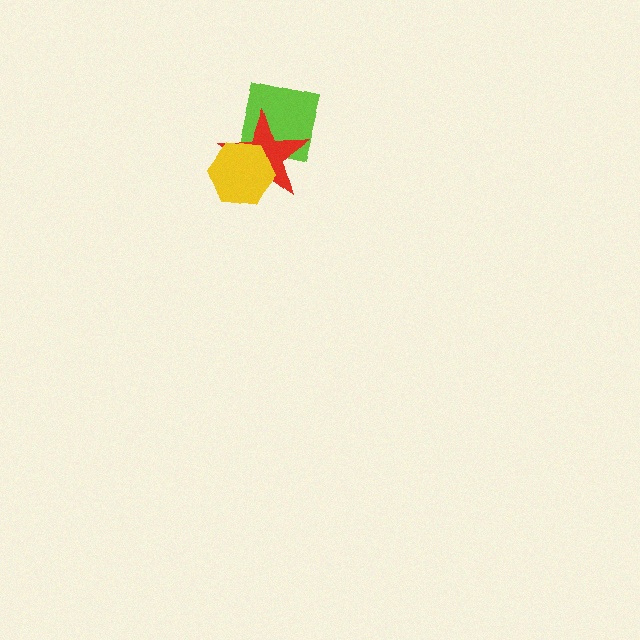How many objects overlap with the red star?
2 objects overlap with the red star.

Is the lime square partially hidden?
Yes, it is partially covered by another shape.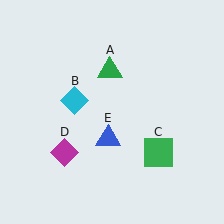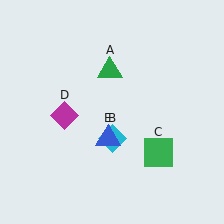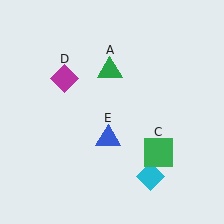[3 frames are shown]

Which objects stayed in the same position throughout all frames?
Green triangle (object A) and green square (object C) and blue triangle (object E) remained stationary.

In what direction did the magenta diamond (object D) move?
The magenta diamond (object D) moved up.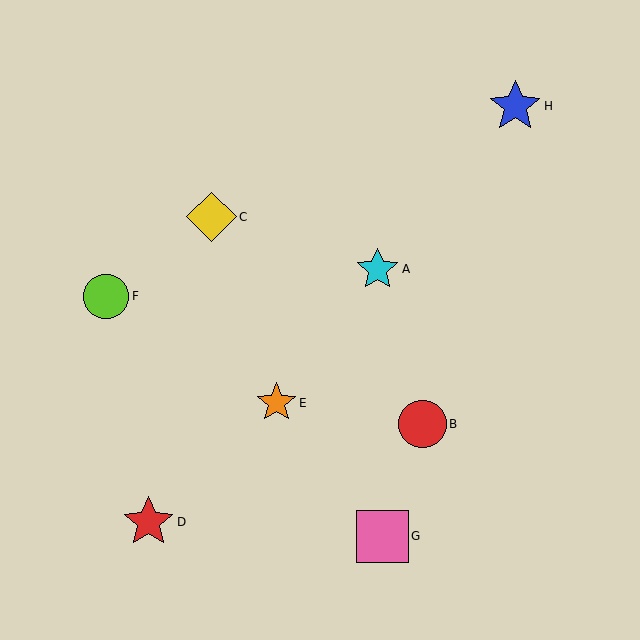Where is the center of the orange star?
The center of the orange star is at (277, 403).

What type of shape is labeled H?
Shape H is a blue star.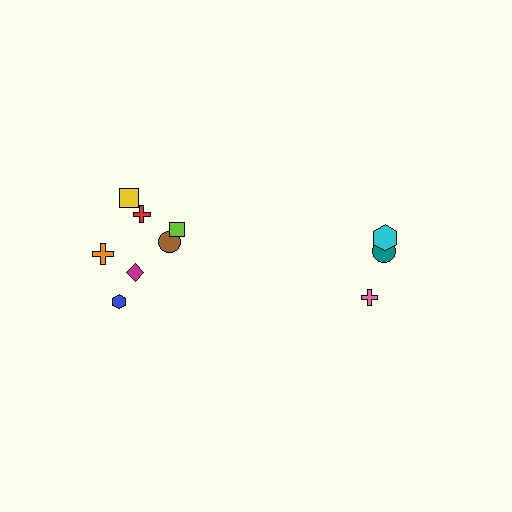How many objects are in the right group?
There are 3 objects.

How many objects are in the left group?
There are 7 objects.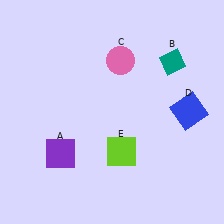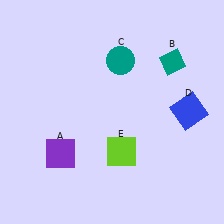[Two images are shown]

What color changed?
The circle (C) changed from pink in Image 1 to teal in Image 2.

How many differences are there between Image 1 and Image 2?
There is 1 difference between the two images.